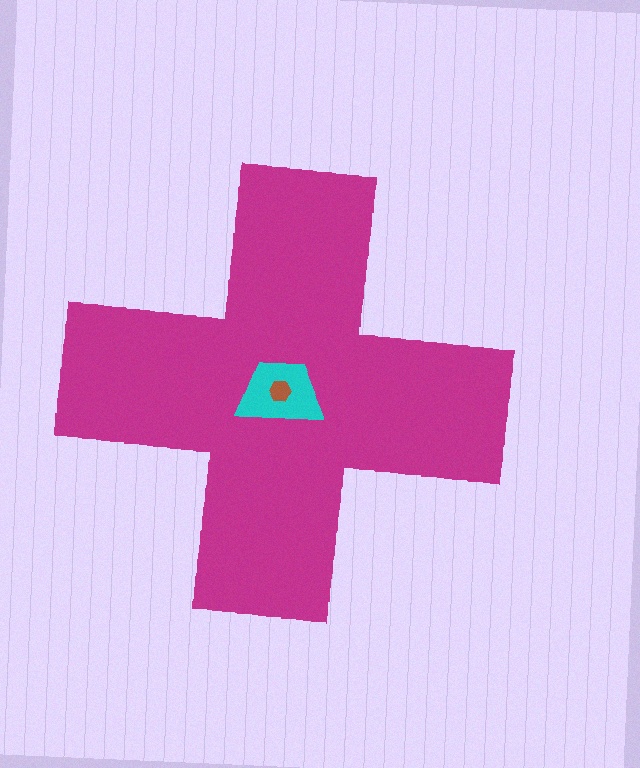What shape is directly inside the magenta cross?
The cyan trapezoid.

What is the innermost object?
The brown hexagon.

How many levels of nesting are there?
3.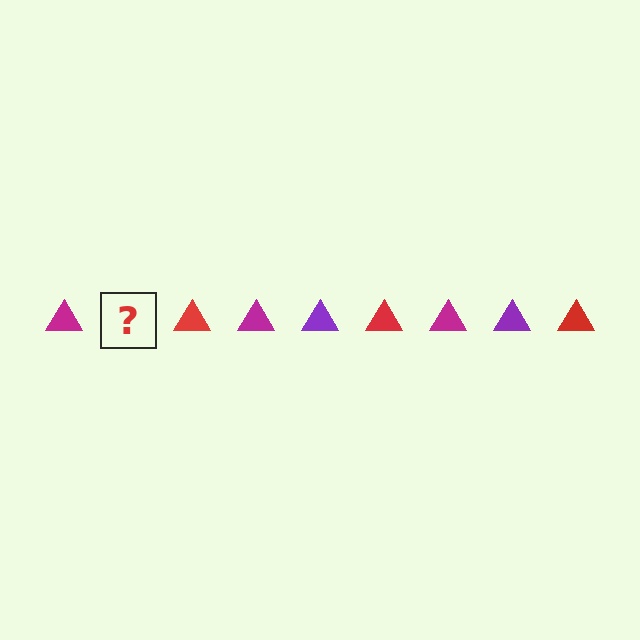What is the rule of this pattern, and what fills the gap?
The rule is that the pattern cycles through magenta, purple, red triangles. The gap should be filled with a purple triangle.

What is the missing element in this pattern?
The missing element is a purple triangle.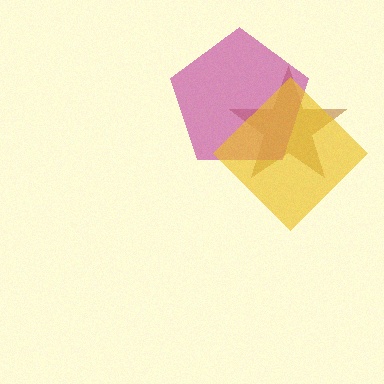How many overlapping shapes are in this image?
There are 3 overlapping shapes in the image.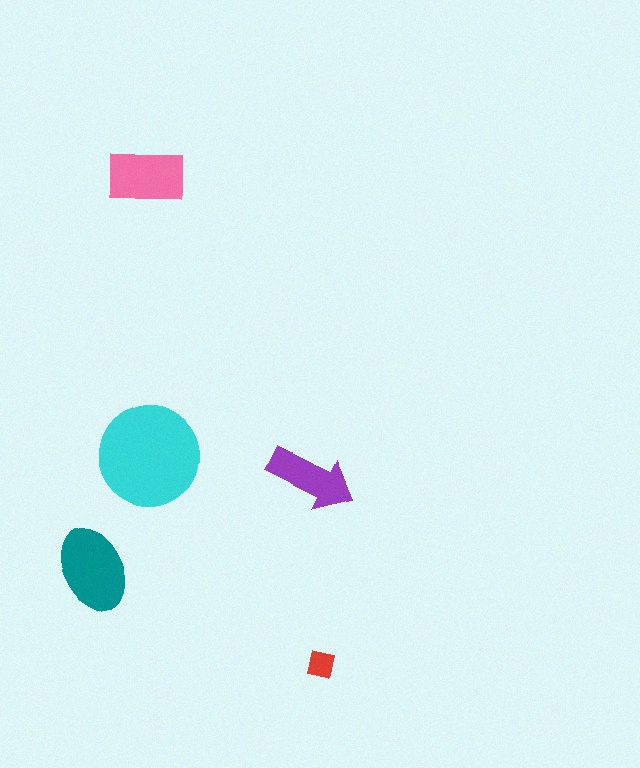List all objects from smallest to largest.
The red square, the purple arrow, the pink rectangle, the teal ellipse, the cyan circle.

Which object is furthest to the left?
The teal ellipse is leftmost.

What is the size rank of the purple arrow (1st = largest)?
4th.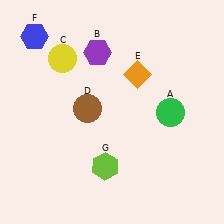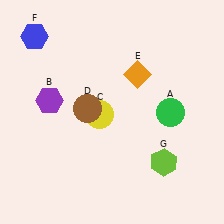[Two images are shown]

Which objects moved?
The objects that moved are: the purple hexagon (B), the yellow circle (C), the lime hexagon (G).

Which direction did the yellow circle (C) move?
The yellow circle (C) moved down.